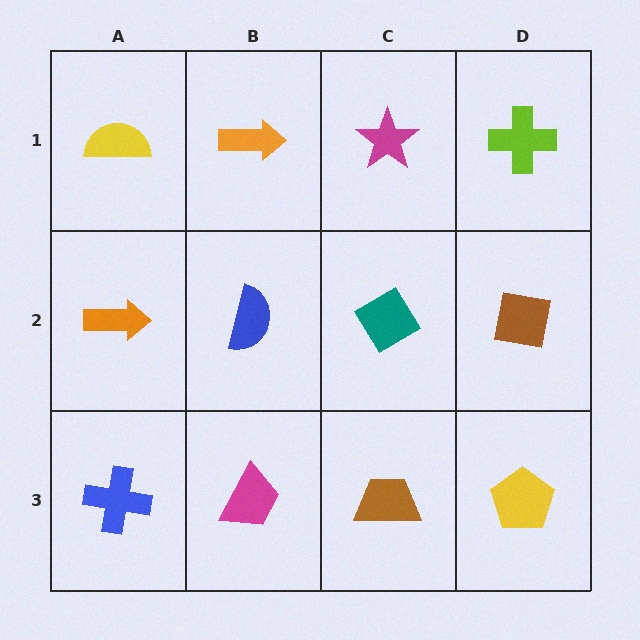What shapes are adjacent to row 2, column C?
A magenta star (row 1, column C), a brown trapezoid (row 3, column C), a blue semicircle (row 2, column B), a brown square (row 2, column D).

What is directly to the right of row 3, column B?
A brown trapezoid.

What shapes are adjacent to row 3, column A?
An orange arrow (row 2, column A), a magenta trapezoid (row 3, column B).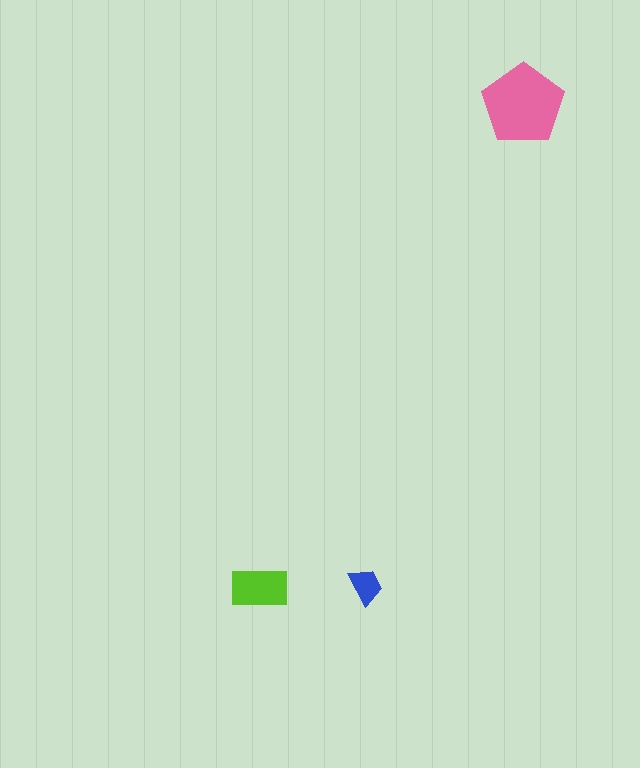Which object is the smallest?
The blue trapezoid.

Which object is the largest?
The pink pentagon.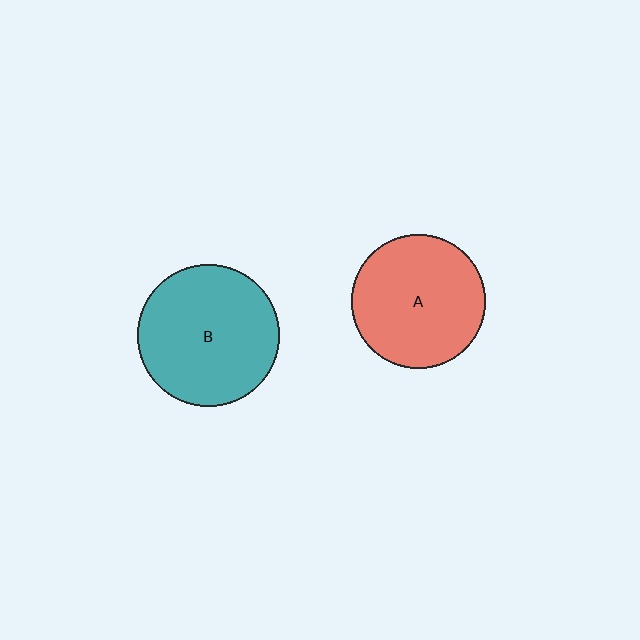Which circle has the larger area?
Circle B (teal).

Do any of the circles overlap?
No, none of the circles overlap.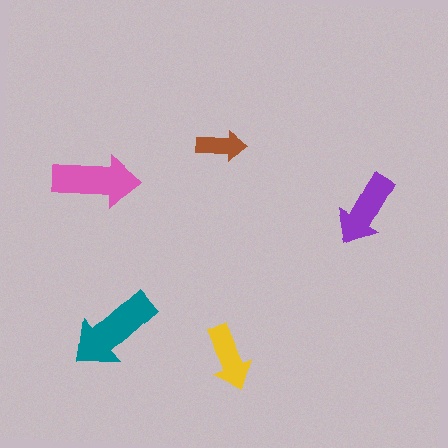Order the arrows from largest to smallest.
the teal one, the pink one, the purple one, the yellow one, the brown one.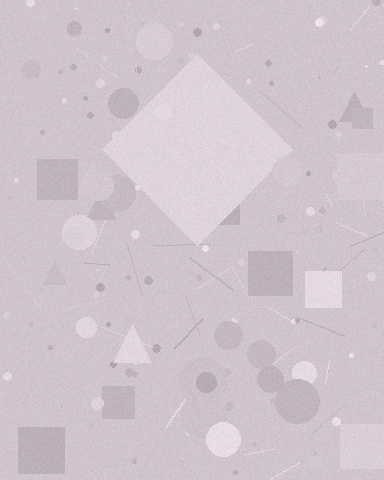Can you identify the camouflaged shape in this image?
The camouflaged shape is a diamond.